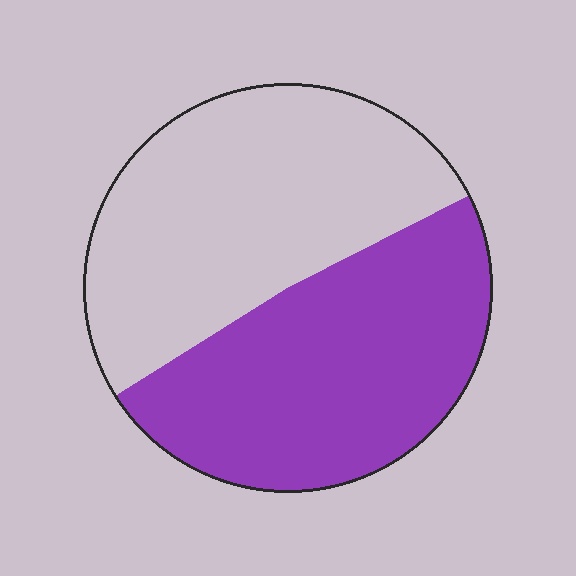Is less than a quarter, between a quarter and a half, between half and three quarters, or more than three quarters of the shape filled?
Between a quarter and a half.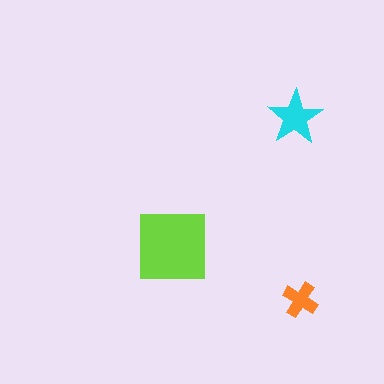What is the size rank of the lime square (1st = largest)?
1st.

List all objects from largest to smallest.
The lime square, the cyan star, the orange cross.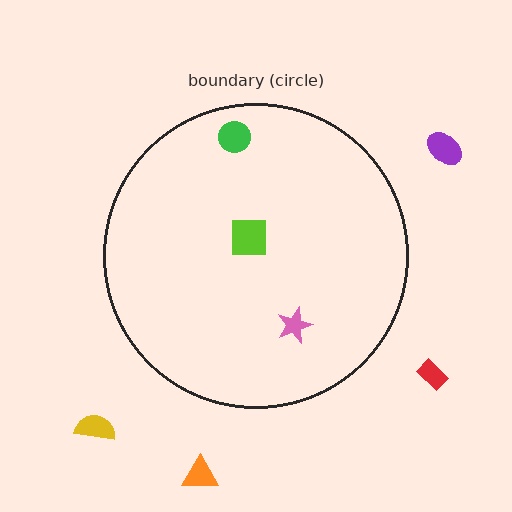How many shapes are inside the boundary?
3 inside, 4 outside.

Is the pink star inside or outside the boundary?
Inside.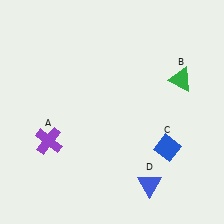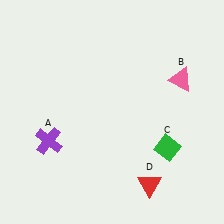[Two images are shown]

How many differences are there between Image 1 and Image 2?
There are 3 differences between the two images.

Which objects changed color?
B changed from green to pink. C changed from blue to green. D changed from blue to red.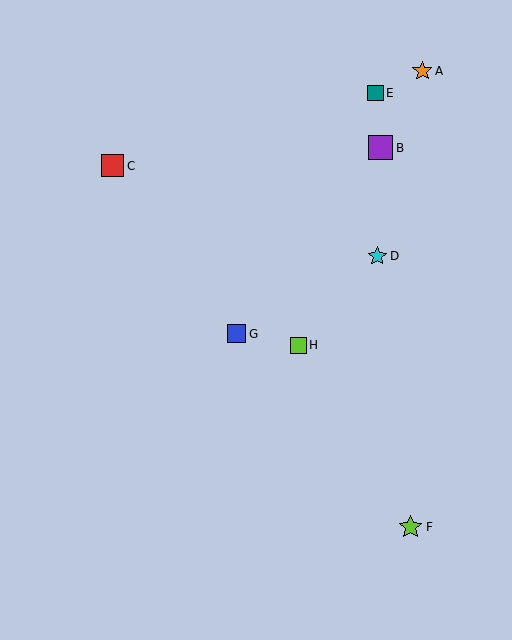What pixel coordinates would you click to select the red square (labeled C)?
Click at (112, 166) to select the red square C.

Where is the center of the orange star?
The center of the orange star is at (422, 71).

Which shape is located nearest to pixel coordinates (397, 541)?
The lime star (labeled F) at (411, 527) is nearest to that location.